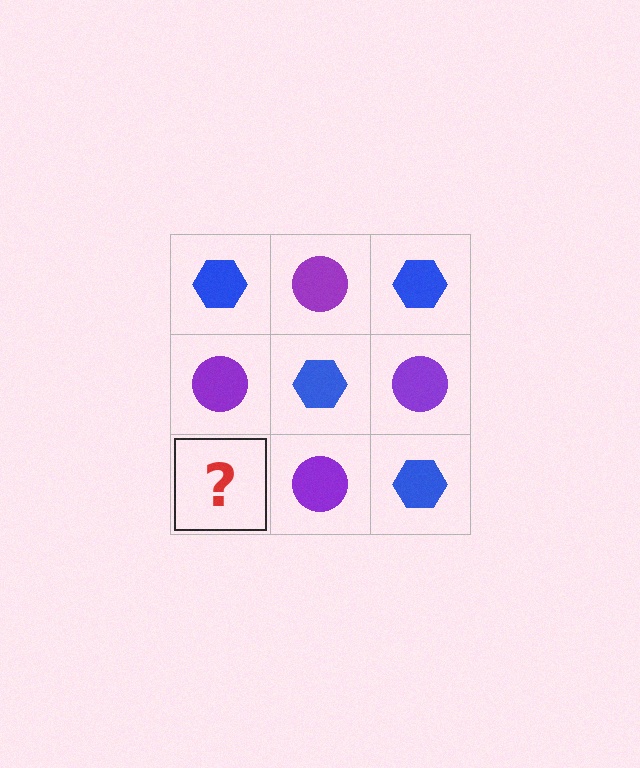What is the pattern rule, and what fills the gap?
The rule is that it alternates blue hexagon and purple circle in a checkerboard pattern. The gap should be filled with a blue hexagon.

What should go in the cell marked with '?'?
The missing cell should contain a blue hexagon.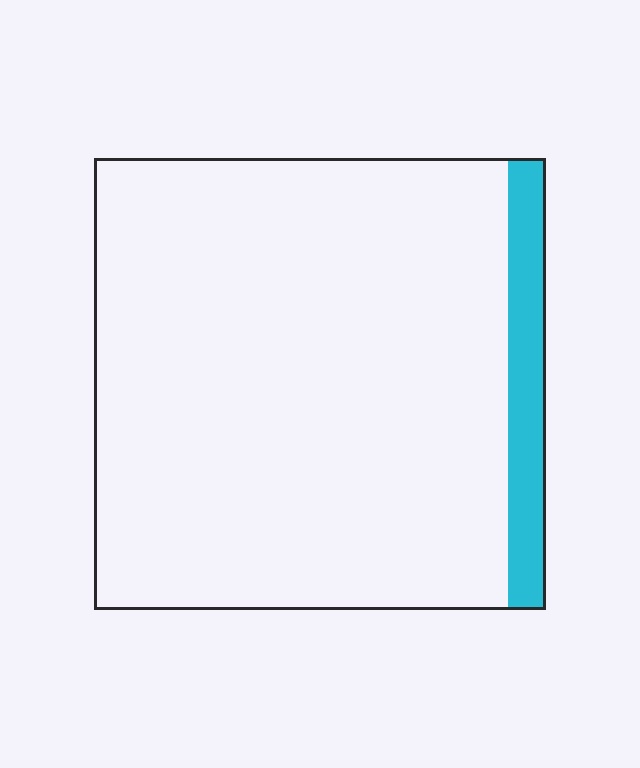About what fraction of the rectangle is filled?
About one tenth (1/10).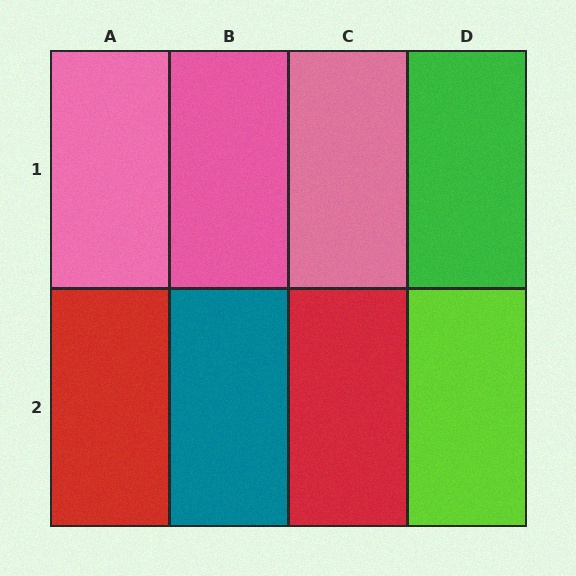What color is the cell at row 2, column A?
Red.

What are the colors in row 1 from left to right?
Pink, pink, pink, green.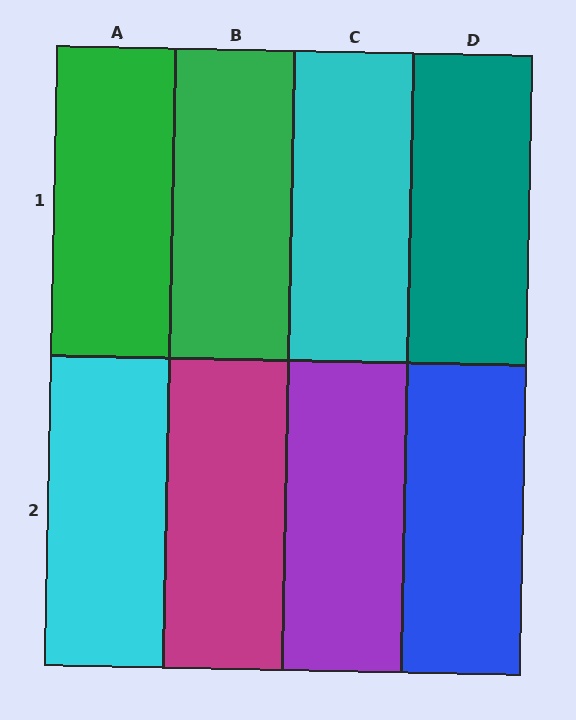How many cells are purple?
1 cell is purple.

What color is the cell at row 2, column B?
Magenta.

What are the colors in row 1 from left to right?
Green, green, cyan, teal.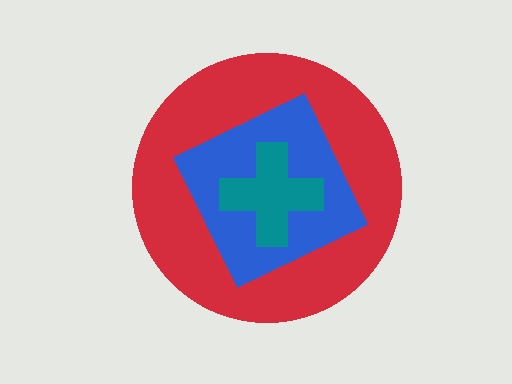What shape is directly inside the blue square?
The teal cross.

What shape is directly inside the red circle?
The blue square.